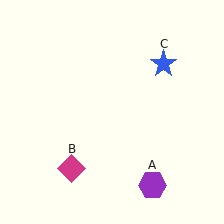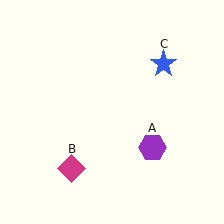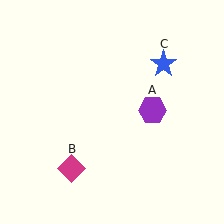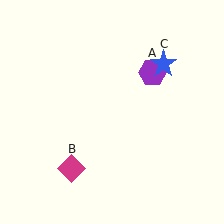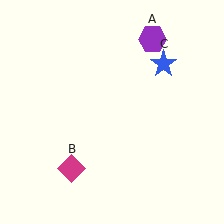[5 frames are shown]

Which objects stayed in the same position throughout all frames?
Magenta diamond (object B) and blue star (object C) remained stationary.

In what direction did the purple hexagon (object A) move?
The purple hexagon (object A) moved up.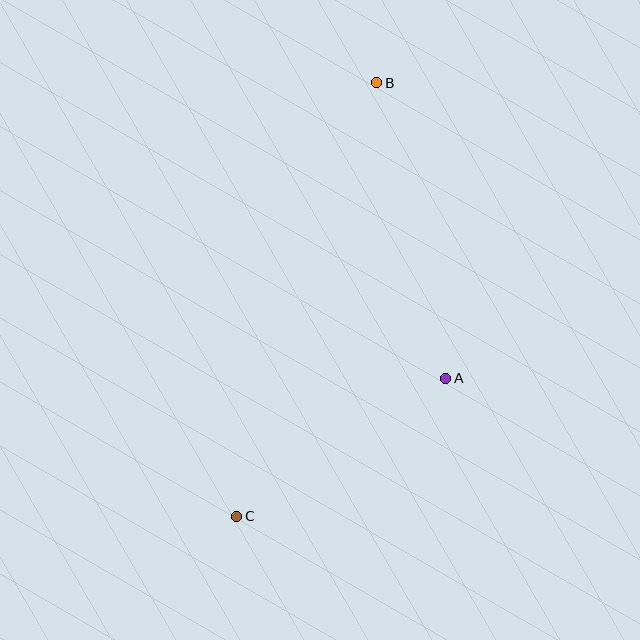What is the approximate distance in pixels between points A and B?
The distance between A and B is approximately 303 pixels.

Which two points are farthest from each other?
Points B and C are farthest from each other.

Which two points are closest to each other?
Points A and C are closest to each other.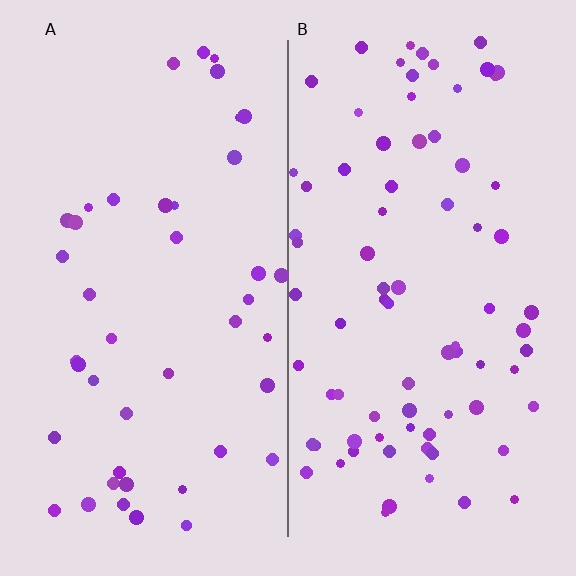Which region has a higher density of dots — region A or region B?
B (the right).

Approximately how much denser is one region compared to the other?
Approximately 1.8× — region B over region A.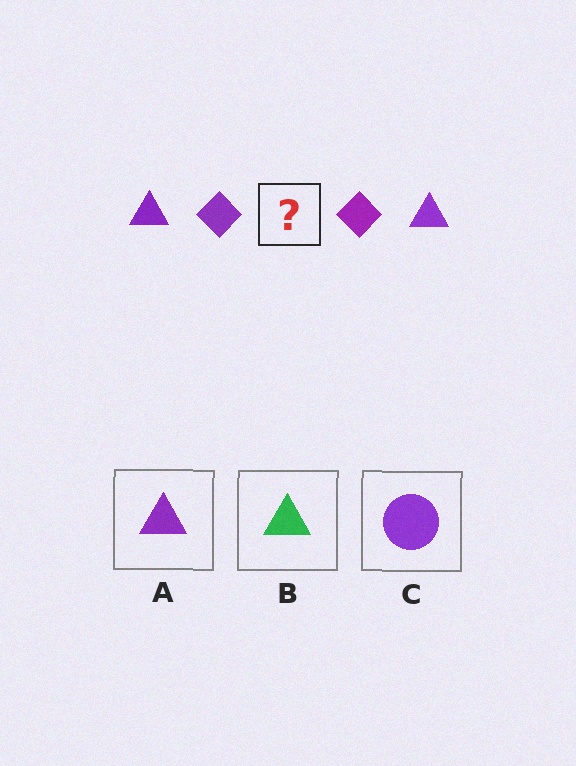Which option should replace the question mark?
Option A.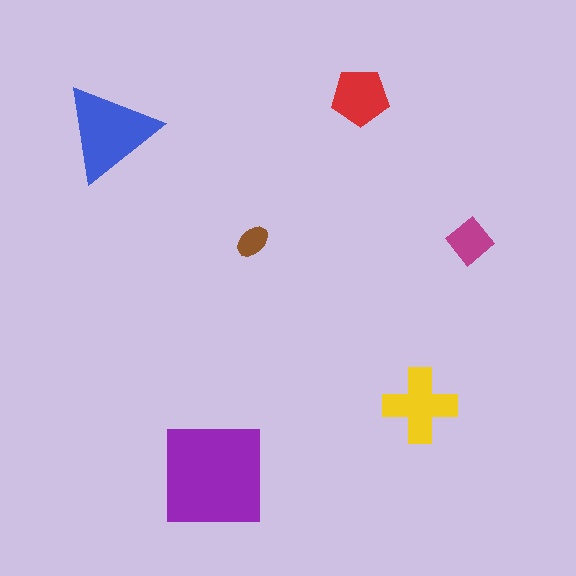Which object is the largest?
The purple square.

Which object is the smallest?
The brown ellipse.